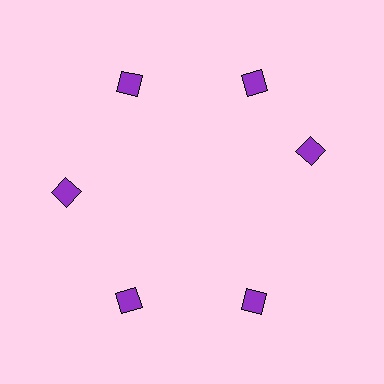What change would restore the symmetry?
The symmetry would be restored by rotating it back into even spacing with its neighbors so that all 6 diamonds sit at equal angles and equal distance from the center.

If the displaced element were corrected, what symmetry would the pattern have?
It would have 6-fold rotational symmetry — the pattern would map onto itself every 60 degrees.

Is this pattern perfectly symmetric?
No. The 6 purple diamonds are arranged in a ring, but one element near the 3 o'clock position is rotated out of alignment along the ring, breaking the 6-fold rotational symmetry.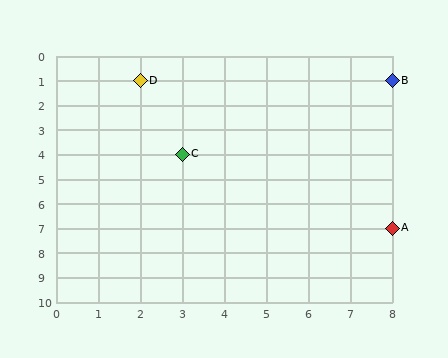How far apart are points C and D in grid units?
Points C and D are 1 column and 3 rows apart (about 3.2 grid units diagonally).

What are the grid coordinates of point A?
Point A is at grid coordinates (8, 7).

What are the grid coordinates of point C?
Point C is at grid coordinates (3, 4).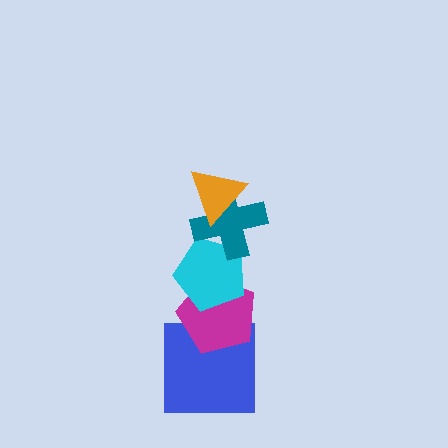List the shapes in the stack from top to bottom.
From top to bottom: the orange triangle, the teal cross, the cyan pentagon, the magenta pentagon, the blue square.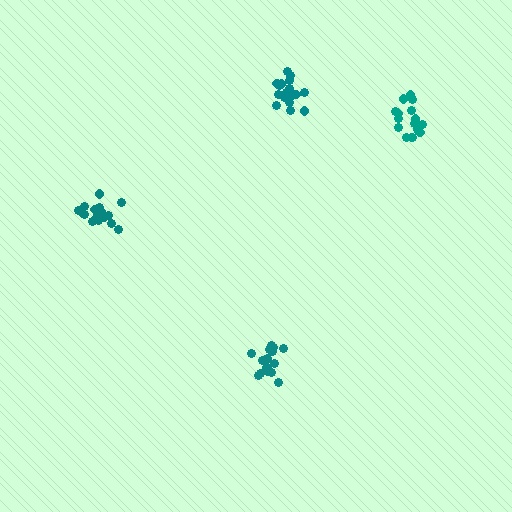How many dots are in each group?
Group 1: 19 dots, Group 2: 17 dots, Group 3: 17 dots, Group 4: 17 dots (70 total).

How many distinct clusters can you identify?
There are 4 distinct clusters.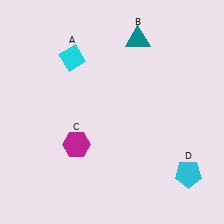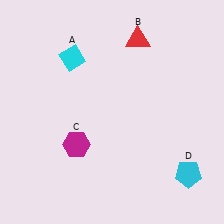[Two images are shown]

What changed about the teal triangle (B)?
In Image 1, B is teal. In Image 2, it changed to red.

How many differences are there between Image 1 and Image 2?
There is 1 difference between the two images.